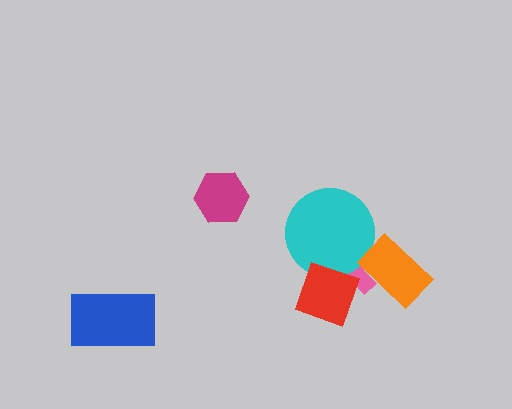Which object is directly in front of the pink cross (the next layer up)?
The cyan circle is directly in front of the pink cross.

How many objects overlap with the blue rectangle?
0 objects overlap with the blue rectangle.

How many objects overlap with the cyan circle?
2 objects overlap with the cyan circle.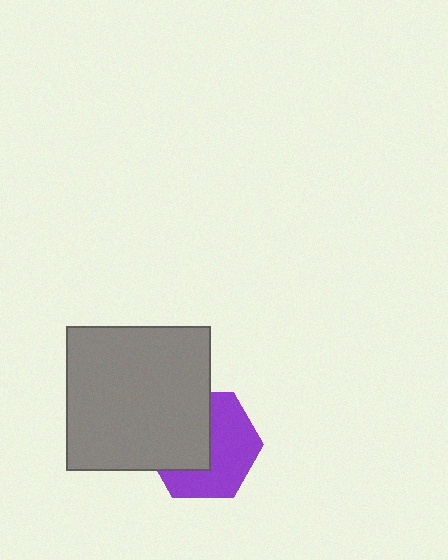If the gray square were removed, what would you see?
You would see the complete purple hexagon.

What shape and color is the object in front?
The object in front is a gray square.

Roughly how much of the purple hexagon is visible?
About half of it is visible (roughly 53%).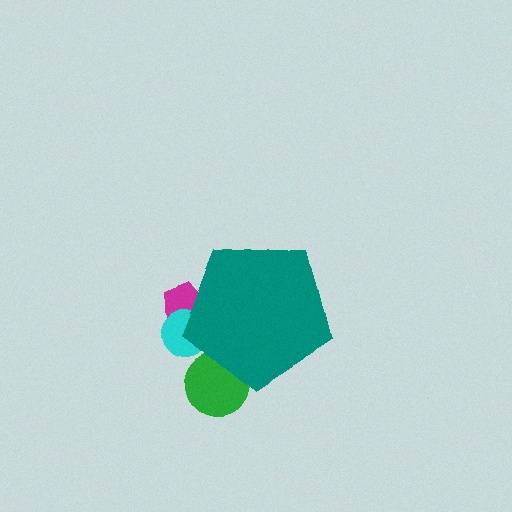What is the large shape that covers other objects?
A teal pentagon.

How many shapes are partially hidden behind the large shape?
3 shapes are partially hidden.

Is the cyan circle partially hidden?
Yes, the cyan circle is partially hidden behind the teal pentagon.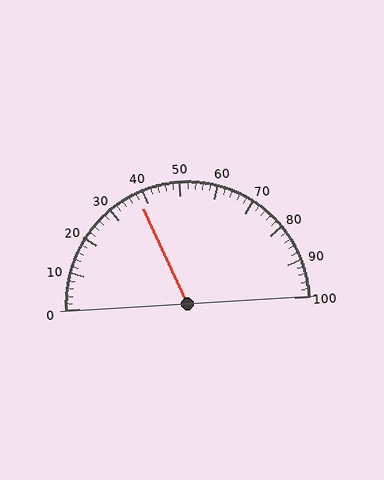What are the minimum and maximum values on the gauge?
The gauge ranges from 0 to 100.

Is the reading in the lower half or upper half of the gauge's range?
The reading is in the lower half of the range (0 to 100).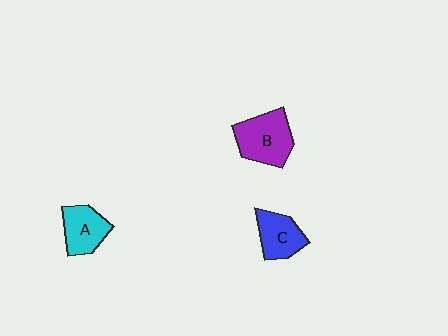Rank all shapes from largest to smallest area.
From largest to smallest: B (purple), A (cyan), C (blue).